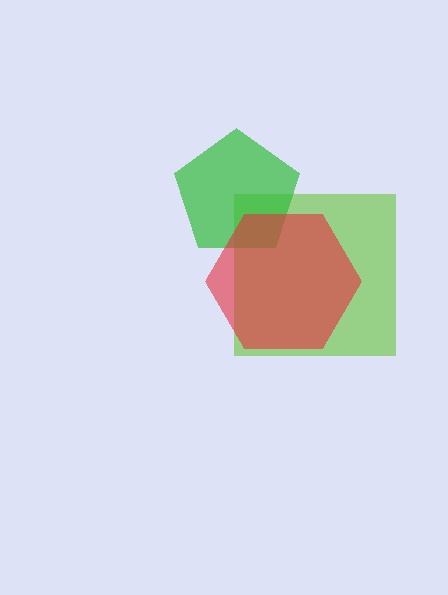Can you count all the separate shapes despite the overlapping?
Yes, there are 3 separate shapes.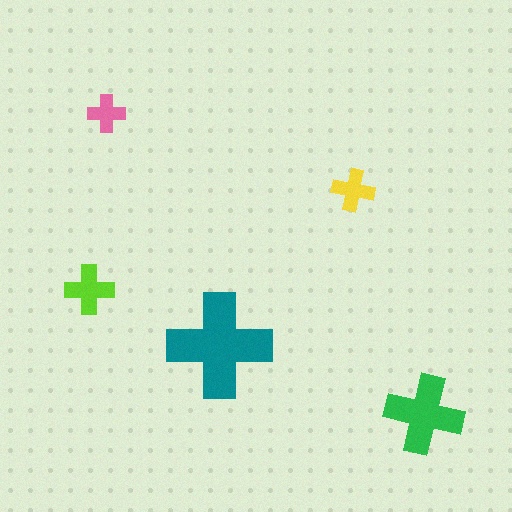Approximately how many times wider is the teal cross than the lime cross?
About 2 times wider.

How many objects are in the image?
There are 5 objects in the image.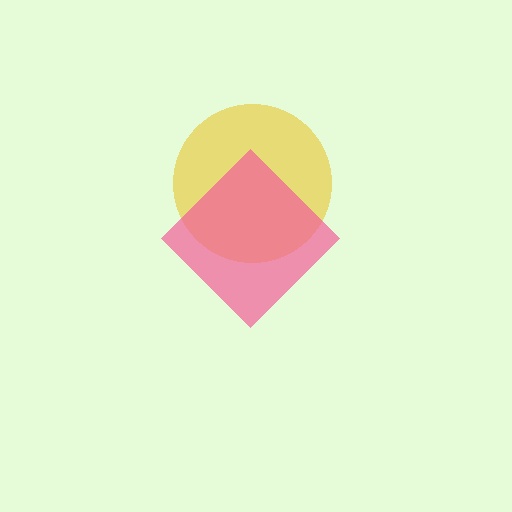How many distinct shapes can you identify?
There are 2 distinct shapes: a yellow circle, a pink diamond.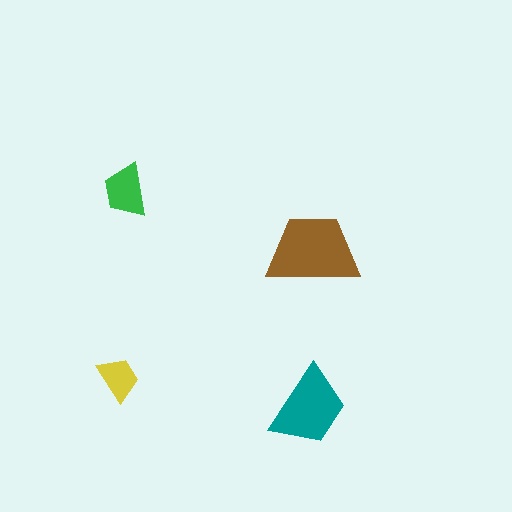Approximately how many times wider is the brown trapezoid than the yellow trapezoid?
About 2 times wider.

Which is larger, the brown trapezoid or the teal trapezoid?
The brown one.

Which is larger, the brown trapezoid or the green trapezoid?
The brown one.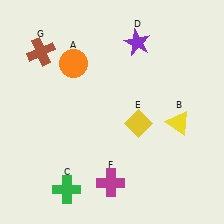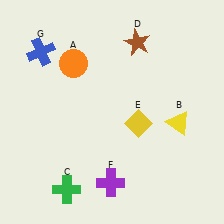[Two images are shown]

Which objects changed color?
D changed from purple to brown. F changed from magenta to purple. G changed from brown to blue.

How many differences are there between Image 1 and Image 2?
There are 3 differences between the two images.